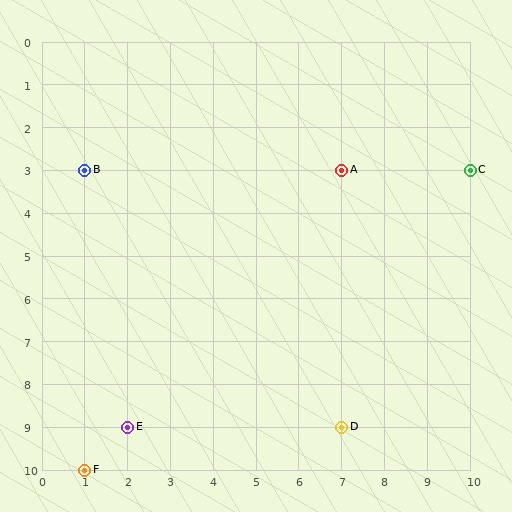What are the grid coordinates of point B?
Point B is at grid coordinates (1, 3).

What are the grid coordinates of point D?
Point D is at grid coordinates (7, 9).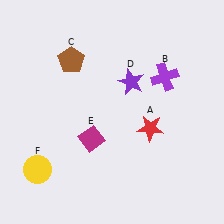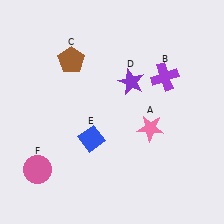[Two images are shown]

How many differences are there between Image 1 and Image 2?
There are 3 differences between the two images.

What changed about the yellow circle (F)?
In Image 1, F is yellow. In Image 2, it changed to pink.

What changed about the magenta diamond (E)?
In Image 1, E is magenta. In Image 2, it changed to blue.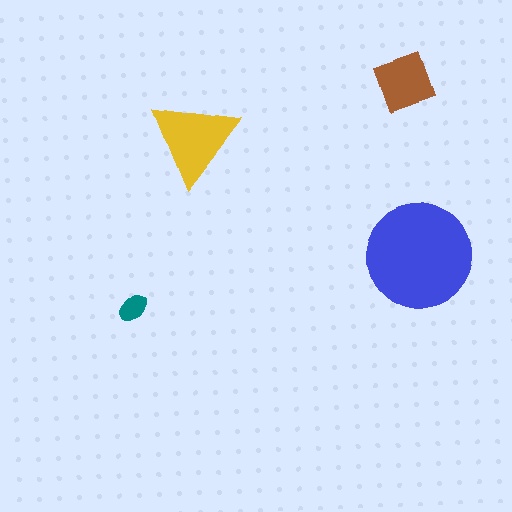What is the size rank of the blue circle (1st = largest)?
1st.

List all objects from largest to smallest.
The blue circle, the yellow triangle, the brown diamond, the teal ellipse.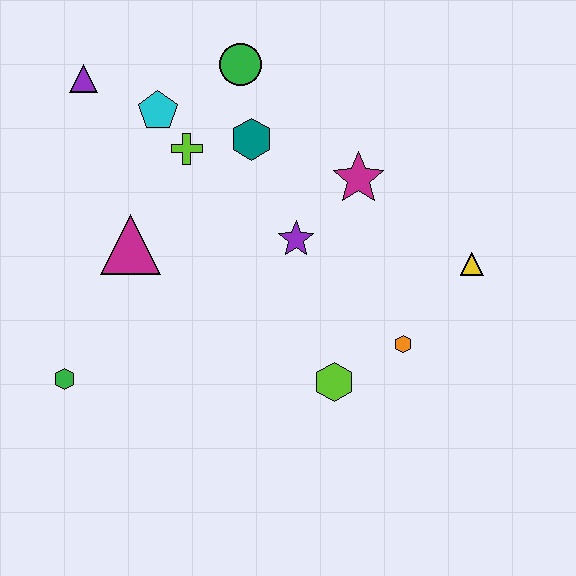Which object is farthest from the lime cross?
The yellow triangle is farthest from the lime cross.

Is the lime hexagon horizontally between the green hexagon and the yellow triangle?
Yes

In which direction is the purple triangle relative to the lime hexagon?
The purple triangle is above the lime hexagon.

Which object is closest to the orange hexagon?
The lime hexagon is closest to the orange hexagon.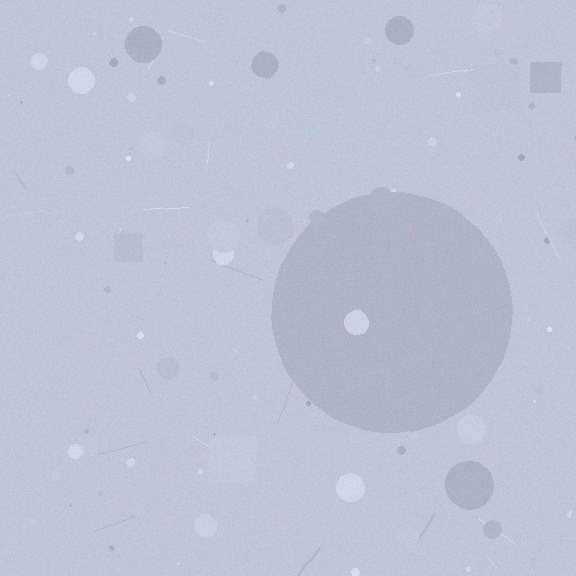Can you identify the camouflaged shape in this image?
The camouflaged shape is a circle.